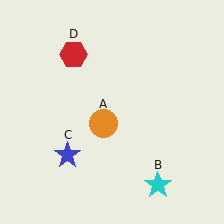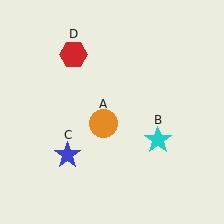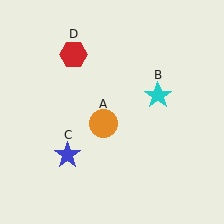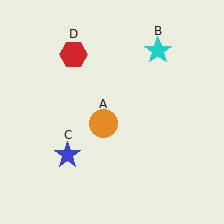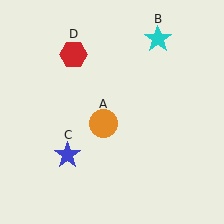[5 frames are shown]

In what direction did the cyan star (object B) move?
The cyan star (object B) moved up.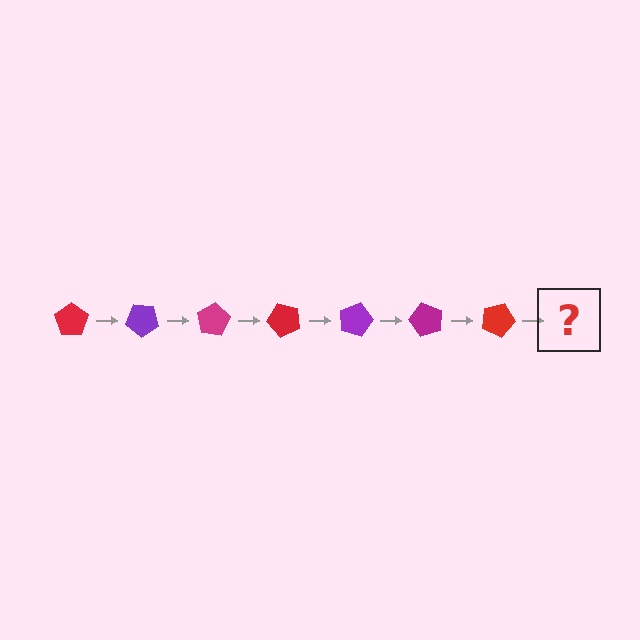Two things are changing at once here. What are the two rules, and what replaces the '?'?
The two rules are that it rotates 40 degrees each step and the color cycles through red, purple, and magenta. The '?' should be a purple pentagon, rotated 280 degrees from the start.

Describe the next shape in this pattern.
It should be a purple pentagon, rotated 280 degrees from the start.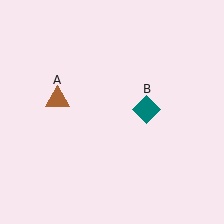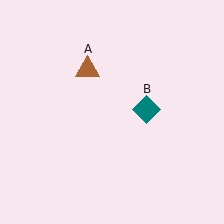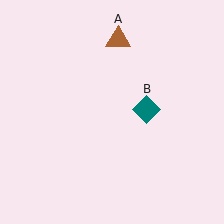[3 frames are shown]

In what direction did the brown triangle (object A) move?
The brown triangle (object A) moved up and to the right.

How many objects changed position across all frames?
1 object changed position: brown triangle (object A).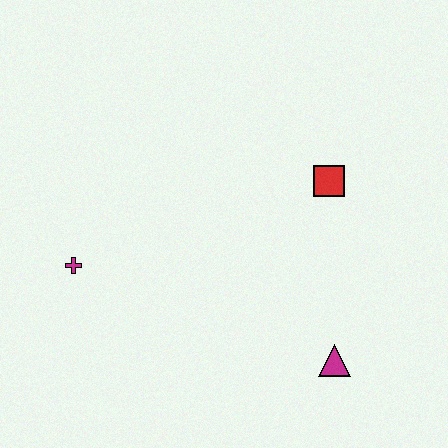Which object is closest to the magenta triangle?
The red square is closest to the magenta triangle.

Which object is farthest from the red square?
The magenta cross is farthest from the red square.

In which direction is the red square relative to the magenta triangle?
The red square is above the magenta triangle.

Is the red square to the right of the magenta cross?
Yes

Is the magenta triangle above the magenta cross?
No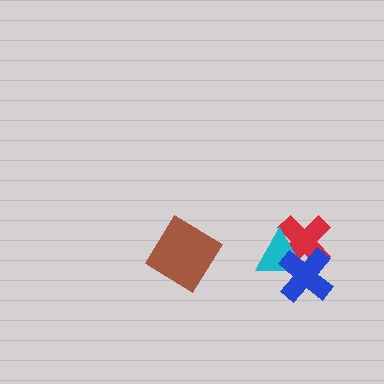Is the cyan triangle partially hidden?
Yes, it is partially covered by another shape.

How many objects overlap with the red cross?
2 objects overlap with the red cross.